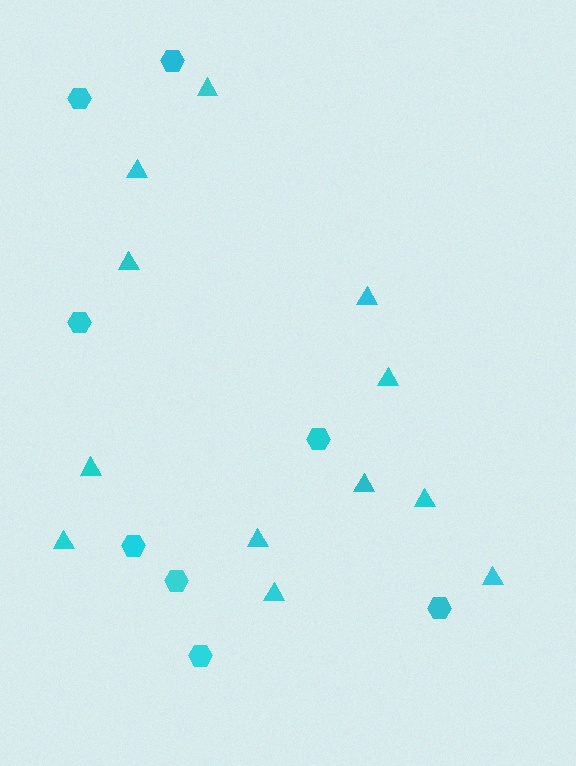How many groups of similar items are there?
There are 2 groups: one group of triangles (12) and one group of hexagons (8).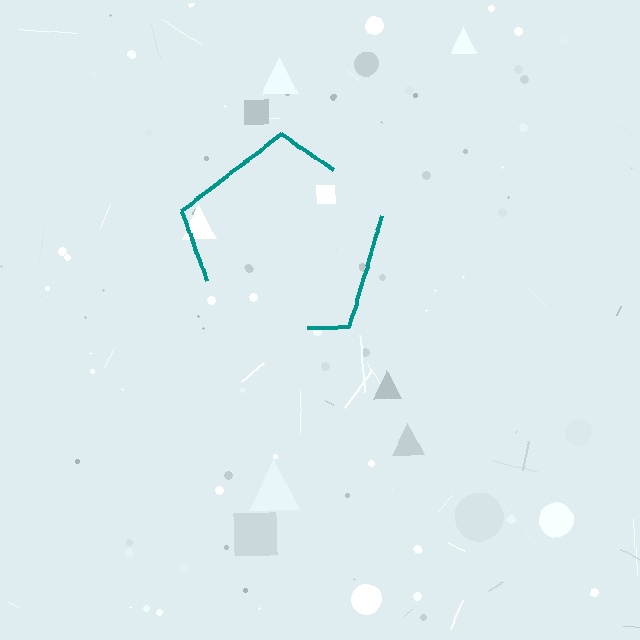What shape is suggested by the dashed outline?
The dashed outline suggests a pentagon.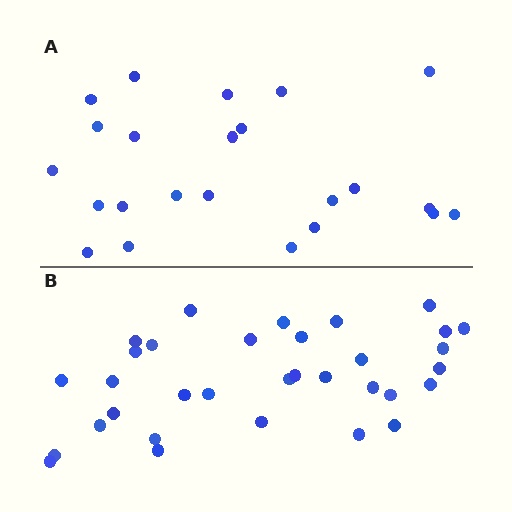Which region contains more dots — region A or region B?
Region B (the bottom region) has more dots.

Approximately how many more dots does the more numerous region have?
Region B has roughly 10 or so more dots than region A.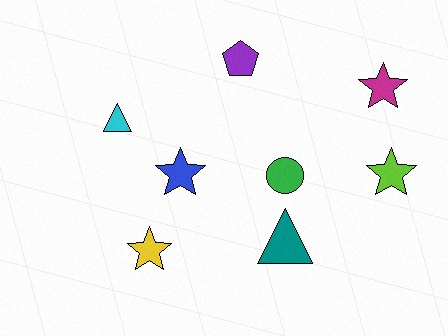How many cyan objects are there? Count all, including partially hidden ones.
There is 1 cyan object.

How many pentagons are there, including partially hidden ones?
There is 1 pentagon.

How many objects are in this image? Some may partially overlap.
There are 8 objects.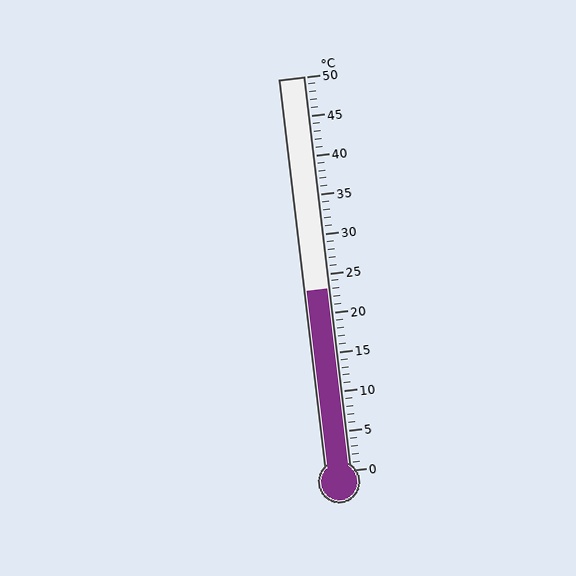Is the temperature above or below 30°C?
The temperature is below 30°C.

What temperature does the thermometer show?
The thermometer shows approximately 23°C.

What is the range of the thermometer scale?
The thermometer scale ranges from 0°C to 50°C.